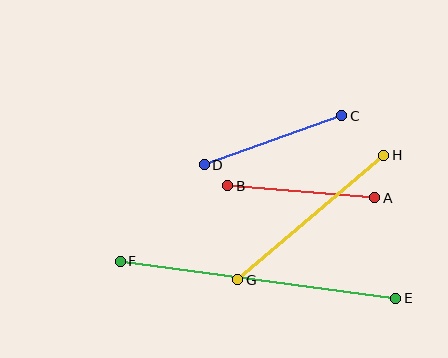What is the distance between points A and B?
The distance is approximately 148 pixels.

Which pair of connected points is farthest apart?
Points E and F are farthest apart.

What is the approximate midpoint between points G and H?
The midpoint is at approximately (311, 218) pixels.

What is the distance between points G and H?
The distance is approximately 192 pixels.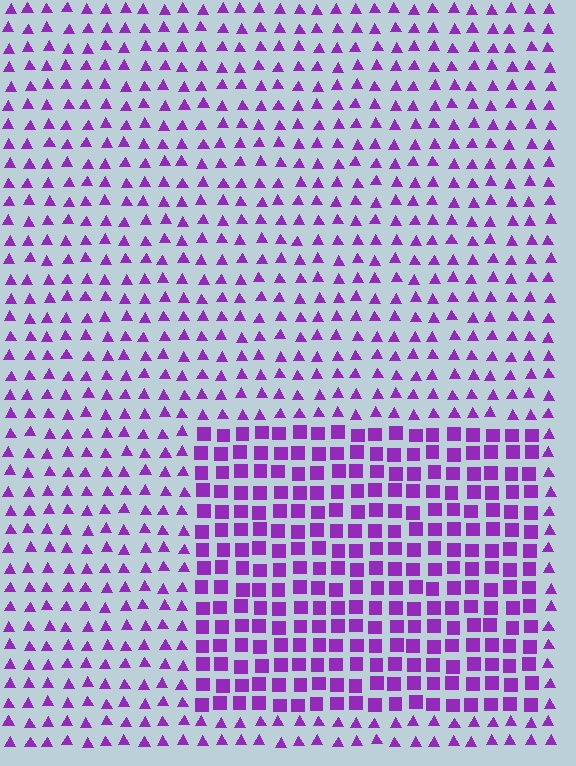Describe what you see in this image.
The image is filled with small purple elements arranged in a uniform grid. A rectangle-shaped region contains squares, while the surrounding area contains triangles. The boundary is defined purely by the change in element shape.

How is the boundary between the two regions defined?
The boundary is defined by a change in element shape: squares inside vs. triangles outside. All elements share the same color and spacing.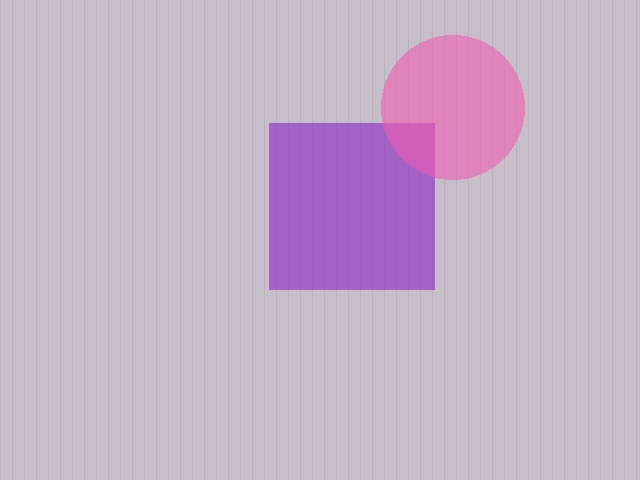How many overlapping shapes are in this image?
There are 2 overlapping shapes in the image.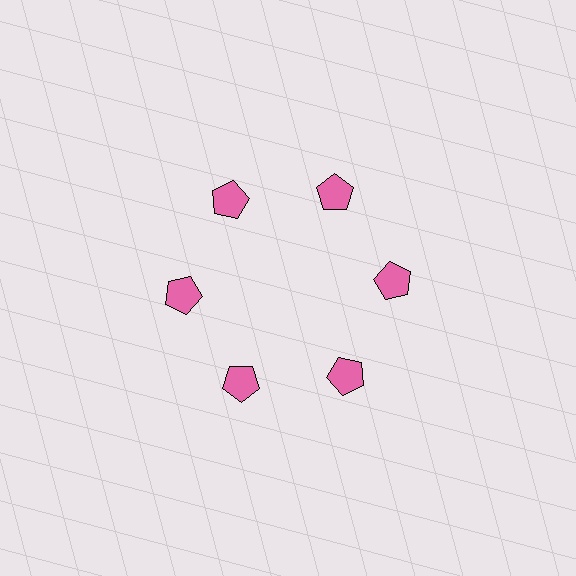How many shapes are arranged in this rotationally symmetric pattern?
There are 6 shapes, arranged in 6 groups of 1.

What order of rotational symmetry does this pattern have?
This pattern has 6-fold rotational symmetry.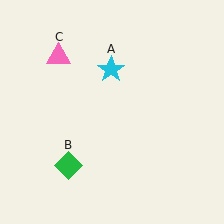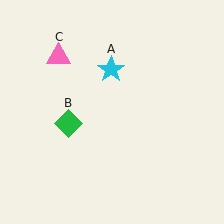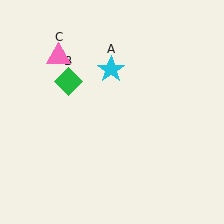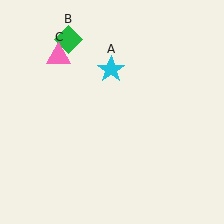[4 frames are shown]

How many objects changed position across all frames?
1 object changed position: green diamond (object B).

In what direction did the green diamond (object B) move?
The green diamond (object B) moved up.